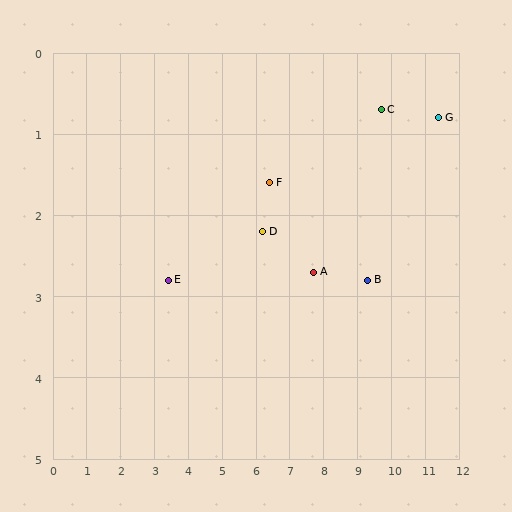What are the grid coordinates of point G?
Point G is at approximately (11.4, 0.8).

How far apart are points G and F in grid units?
Points G and F are about 5.1 grid units apart.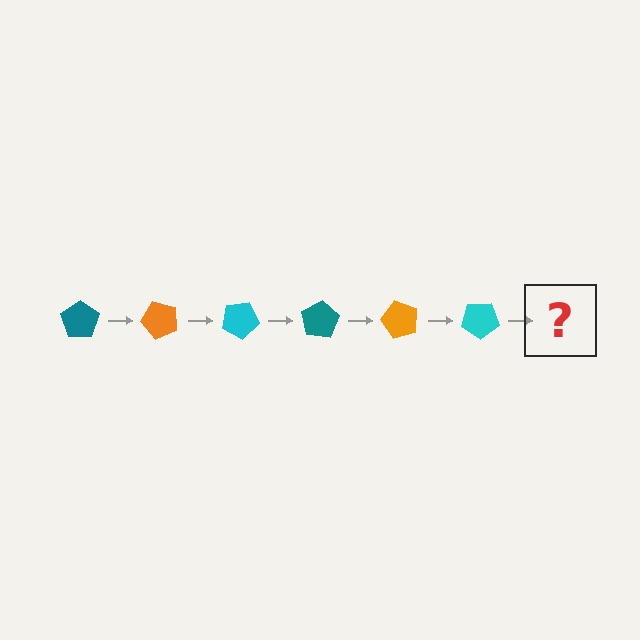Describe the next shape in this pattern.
It should be a teal pentagon, rotated 300 degrees from the start.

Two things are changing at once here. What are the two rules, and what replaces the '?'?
The two rules are that it rotates 50 degrees each step and the color cycles through teal, orange, and cyan. The '?' should be a teal pentagon, rotated 300 degrees from the start.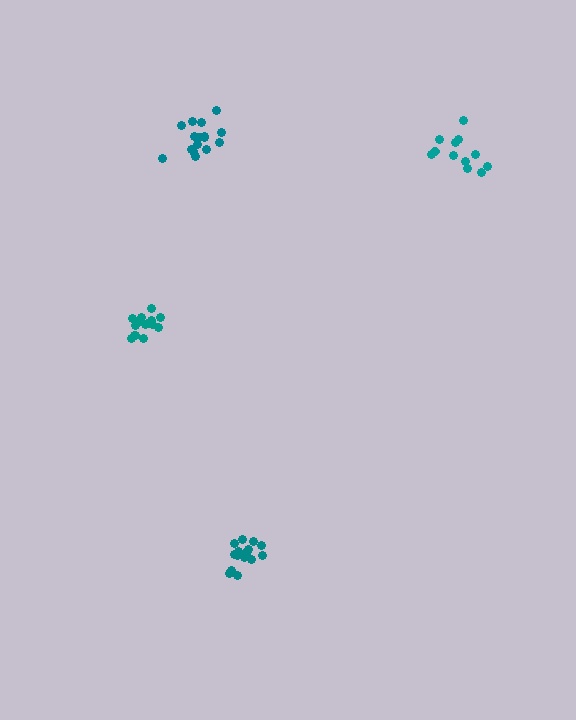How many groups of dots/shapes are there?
There are 4 groups.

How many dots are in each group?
Group 1: 16 dots, Group 2: 16 dots, Group 3: 16 dots, Group 4: 12 dots (60 total).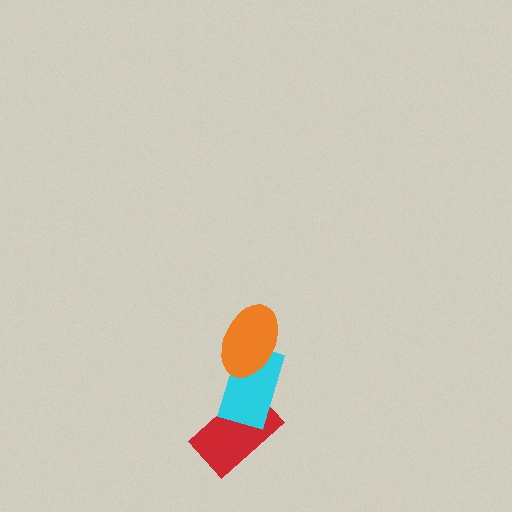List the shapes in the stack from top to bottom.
From top to bottom: the orange ellipse, the cyan rectangle, the red rectangle.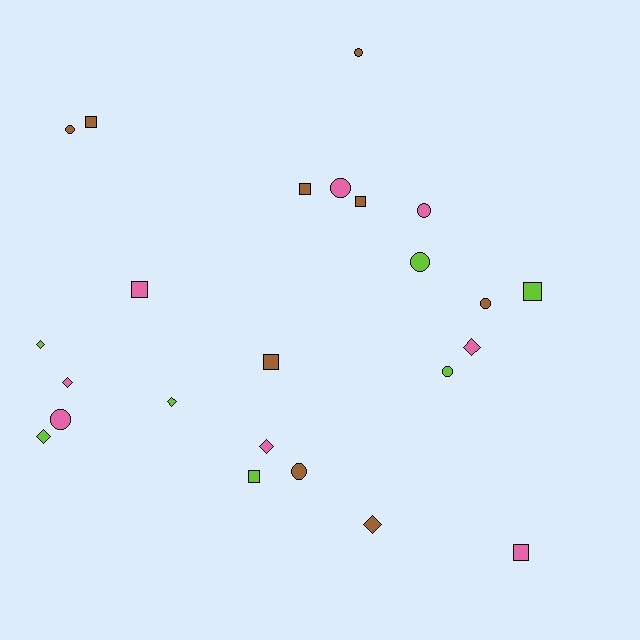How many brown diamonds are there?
There is 1 brown diamond.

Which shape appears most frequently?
Circle, with 9 objects.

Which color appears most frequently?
Brown, with 9 objects.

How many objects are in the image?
There are 24 objects.